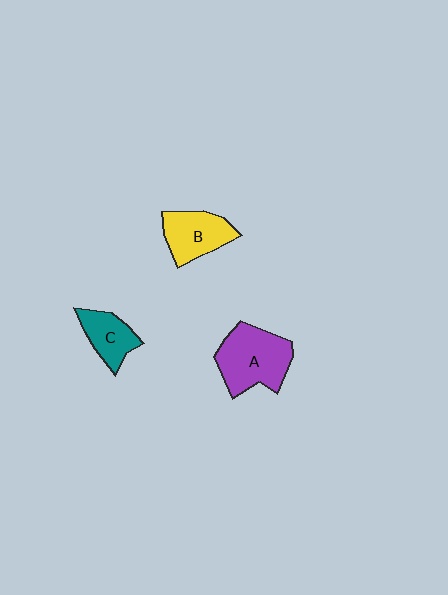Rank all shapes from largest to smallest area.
From largest to smallest: A (purple), B (yellow), C (teal).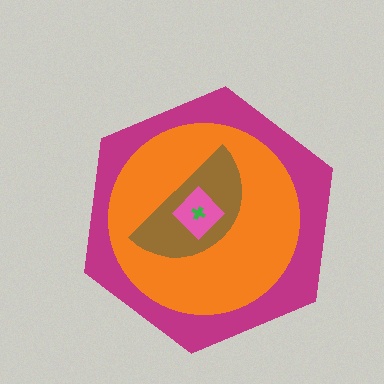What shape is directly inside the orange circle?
The brown semicircle.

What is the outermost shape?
The magenta hexagon.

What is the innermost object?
The green cross.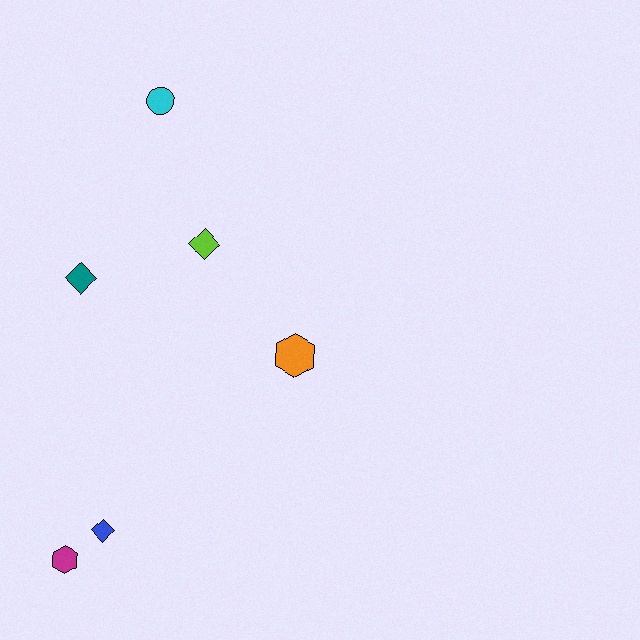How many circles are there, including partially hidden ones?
There is 1 circle.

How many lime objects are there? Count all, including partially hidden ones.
There is 1 lime object.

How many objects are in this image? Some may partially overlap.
There are 6 objects.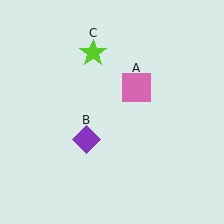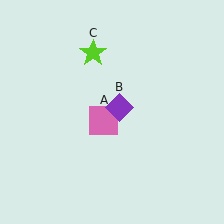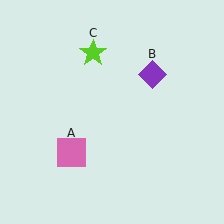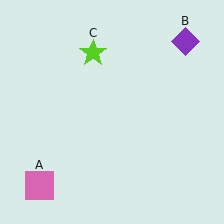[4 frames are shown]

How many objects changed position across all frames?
2 objects changed position: pink square (object A), purple diamond (object B).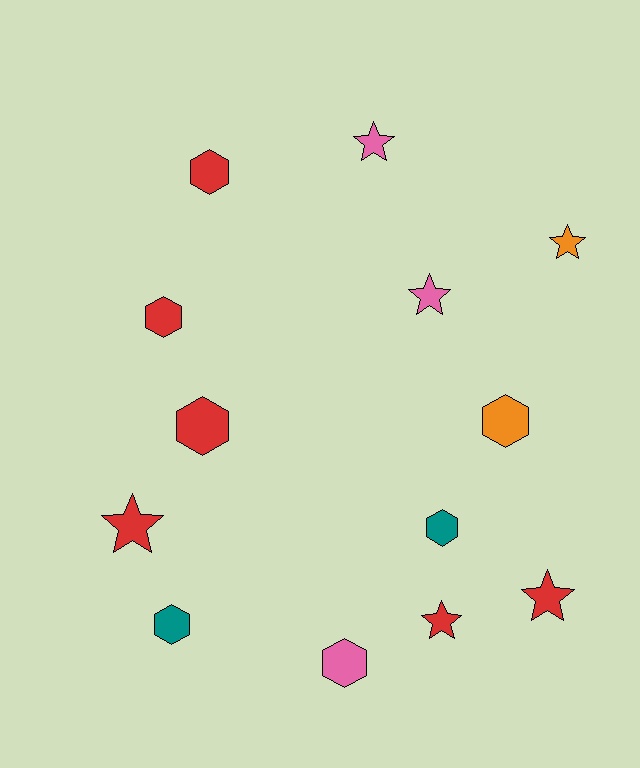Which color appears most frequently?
Red, with 6 objects.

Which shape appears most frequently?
Hexagon, with 7 objects.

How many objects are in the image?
There are 13 objects.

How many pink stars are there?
There are 2 pink stars.